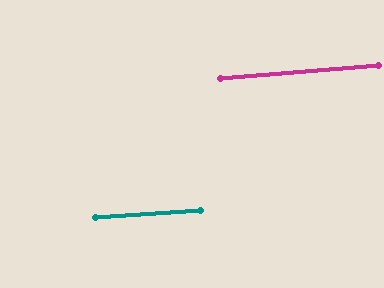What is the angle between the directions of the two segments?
Approximately 1 degree.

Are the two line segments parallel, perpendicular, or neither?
Parallel — their directions differ by only 0.6°.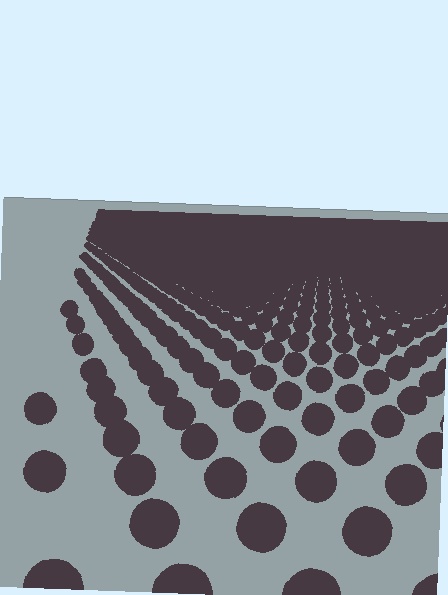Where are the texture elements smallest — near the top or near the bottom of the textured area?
Near the top.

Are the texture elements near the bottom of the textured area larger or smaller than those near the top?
Larger. Near the bottom, elements are closer to the viewer and appear at a bigger on-screen size.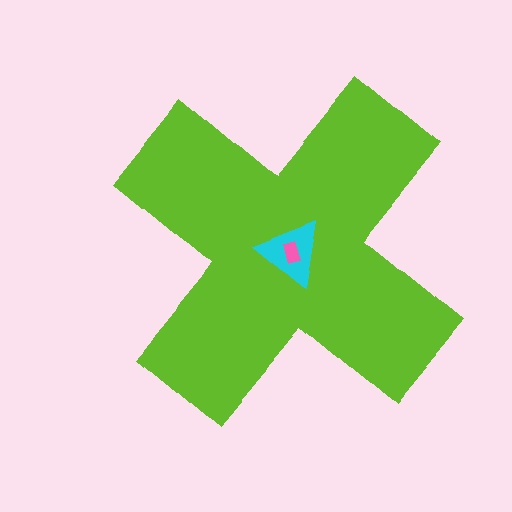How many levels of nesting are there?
3.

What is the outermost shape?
The lime cross.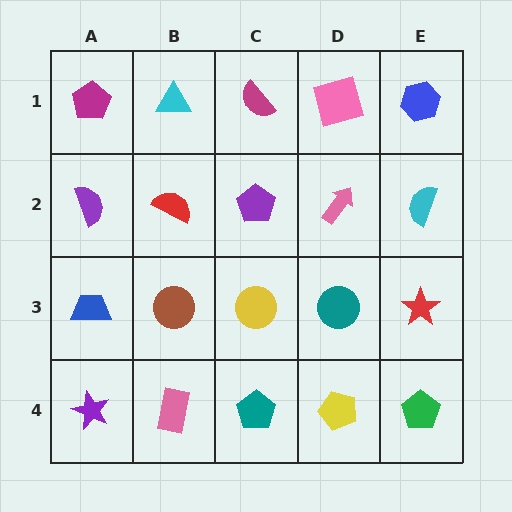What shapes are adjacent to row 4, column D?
A teal circle (row 3, column D), a teal pentagon (row 4, column C), a green pentagon (row 4, column E).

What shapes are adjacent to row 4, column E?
A red star (row 3, column E), a yellow pentagon (row 4, column D).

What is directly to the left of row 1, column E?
A pink square.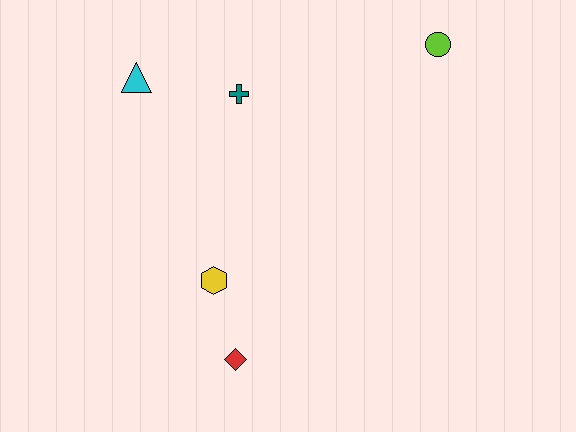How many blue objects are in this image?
There are no blue objects.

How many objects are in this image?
There are 5 objects.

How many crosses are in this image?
There is 1 cross.